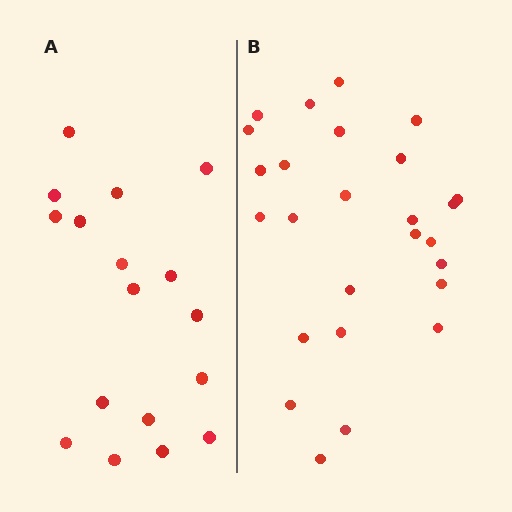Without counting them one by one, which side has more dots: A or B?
Region B (the right region) has more dots.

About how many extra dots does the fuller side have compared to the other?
Region B has roughly 8 or so more dots than region A.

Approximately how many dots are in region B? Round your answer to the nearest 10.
About 30 dots. (The exact count is 26, which rounds to 30.)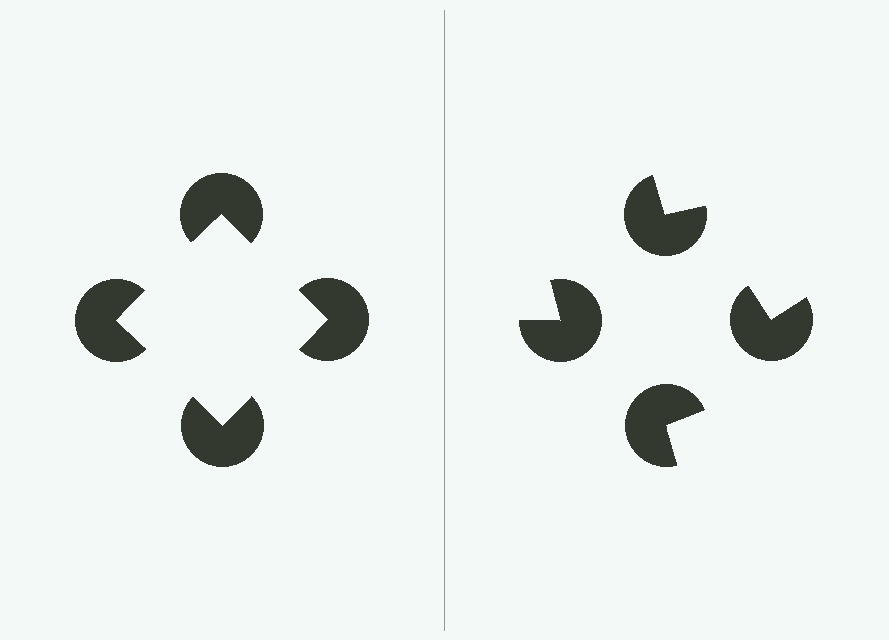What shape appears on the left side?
An illusory square.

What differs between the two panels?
The pac-man discs are positioned identically on both sides; only the wedge orientations differ. On the left they align to a square; on the right they are misaligned.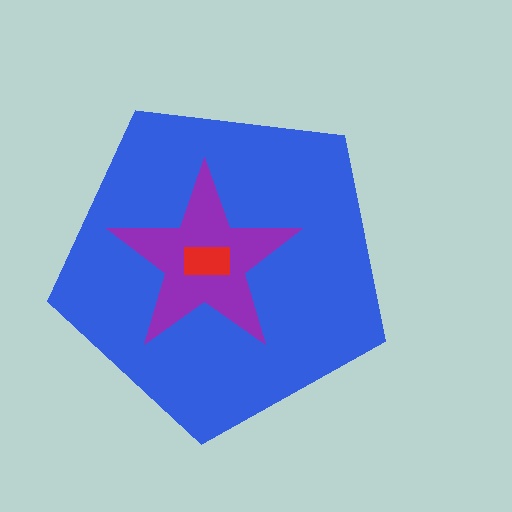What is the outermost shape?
The blue pentagon.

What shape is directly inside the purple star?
The red rectangle.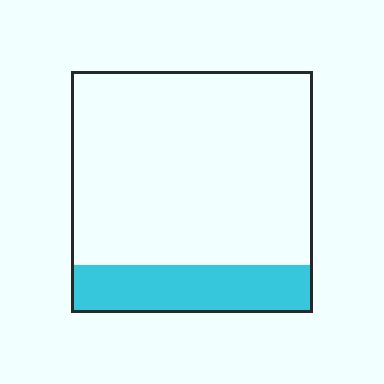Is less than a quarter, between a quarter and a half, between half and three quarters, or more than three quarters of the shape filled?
Less than a quarter.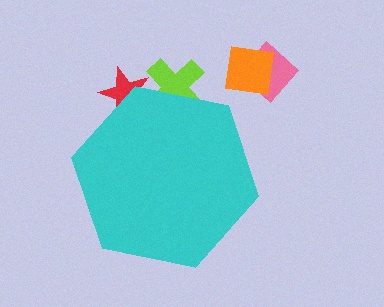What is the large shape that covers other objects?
A cyan hexagon.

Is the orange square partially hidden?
No, the orange square is fully visible.